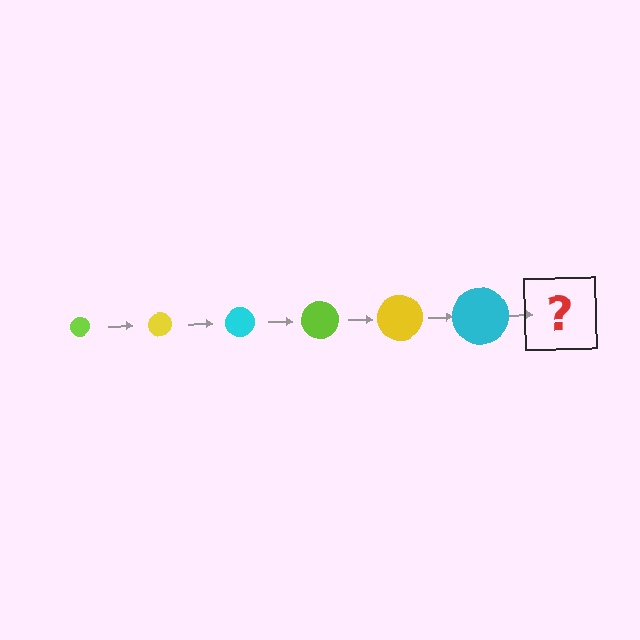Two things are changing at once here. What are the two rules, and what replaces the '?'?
The two rules are that the circle grows larger each step and the color cycles through lime, yellow, and cyan. The '?' should be a lime circle, larger than the previous one.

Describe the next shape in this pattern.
It should be a lime circle, larger than the previous one.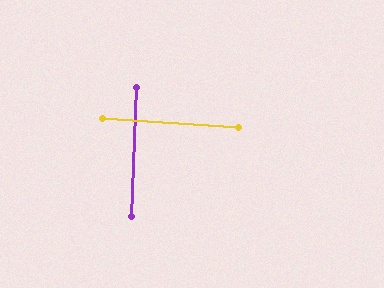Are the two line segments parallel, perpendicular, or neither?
Perpendicular — they meet at approximately 89°.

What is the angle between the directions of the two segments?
Approximately 89 degrees.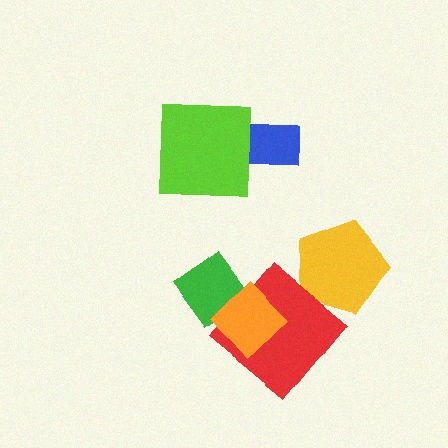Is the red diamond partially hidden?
Yes, it is partially covered by another shape.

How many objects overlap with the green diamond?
1 object overlaps with the green diamond.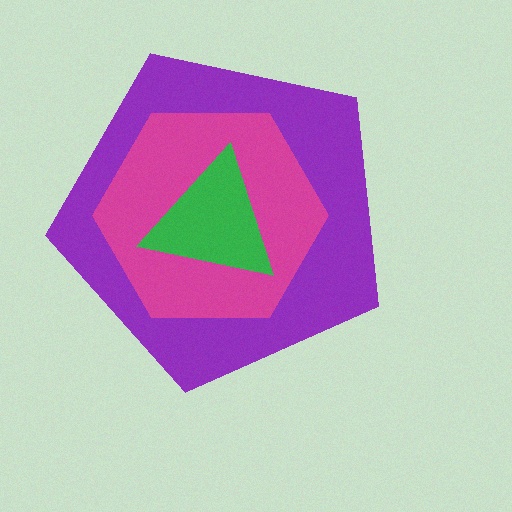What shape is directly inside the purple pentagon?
The magenta hexagon.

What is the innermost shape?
The green triangle.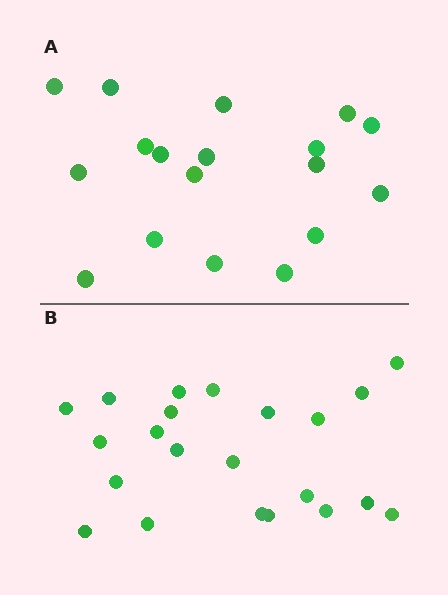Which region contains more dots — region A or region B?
Region B (the bottom region) has more dots.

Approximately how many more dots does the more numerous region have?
Region B has about 4 more dots than region A.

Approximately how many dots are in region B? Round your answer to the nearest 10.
About 20 dots. (The exact count is 22, which rounds to 20.)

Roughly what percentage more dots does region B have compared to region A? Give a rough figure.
About 20% more.